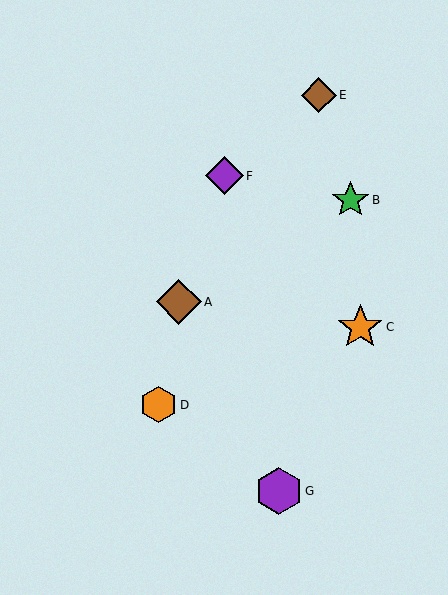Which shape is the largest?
The purple hexagon (labeled G) is the largest.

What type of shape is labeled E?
Shape E is a brown diamond.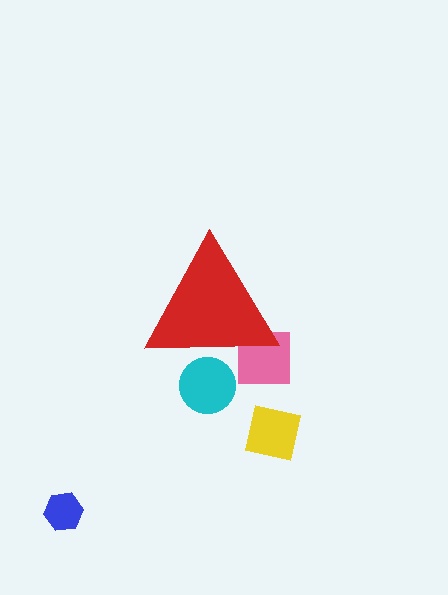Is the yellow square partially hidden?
No, the yellow square is fully visible.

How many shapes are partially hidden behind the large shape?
2 shapes are partially hidden.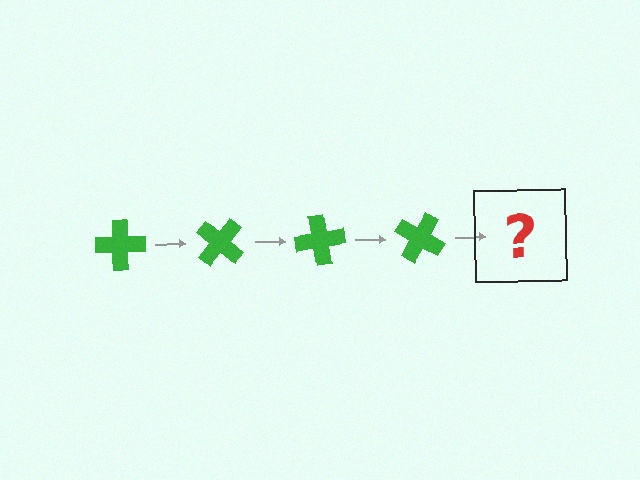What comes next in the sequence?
The next element should be a green cross rotated 160 degrees.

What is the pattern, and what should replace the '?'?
The pattern is that the cross rotates 40 degrees each step. The '?' should be a green cross rotated 160 degrees.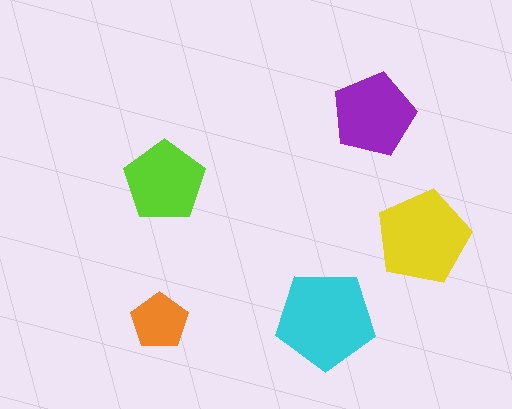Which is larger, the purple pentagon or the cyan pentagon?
The cyan one.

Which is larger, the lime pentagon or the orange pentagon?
The lime one.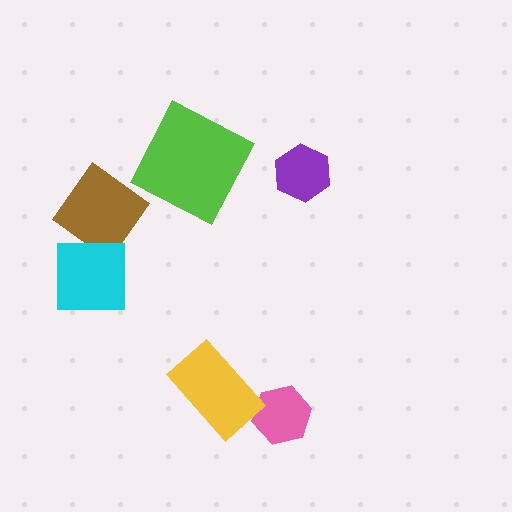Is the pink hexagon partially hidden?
No, no other shape covers it.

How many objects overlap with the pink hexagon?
0 objects overlap with the pink hexagon.